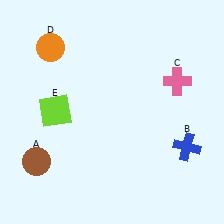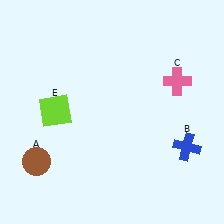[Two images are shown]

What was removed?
The orange circle (D) was removed in Image 2.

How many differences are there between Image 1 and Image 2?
There is 1 difference between the two images.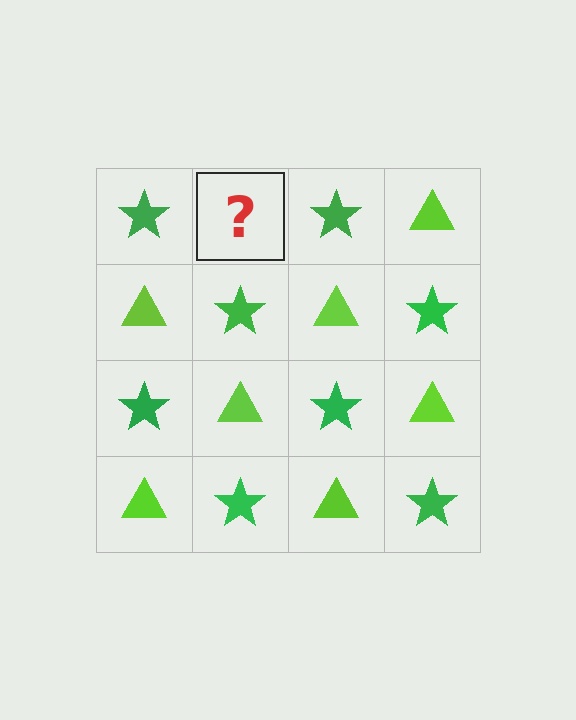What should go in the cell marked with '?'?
The missing cell should contain a lime triangle.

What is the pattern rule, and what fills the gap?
The rule is that it alternates green star and lime triangle in a checkerboard pattern. The gap should be filled with a lime triangle.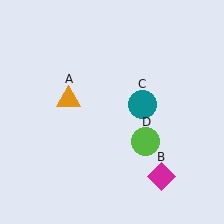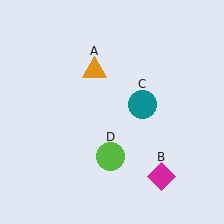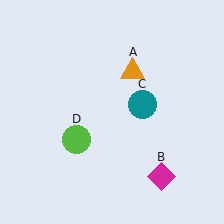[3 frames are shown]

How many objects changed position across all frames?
2 objects changed position: orange triangle (object A), lime circle (object D).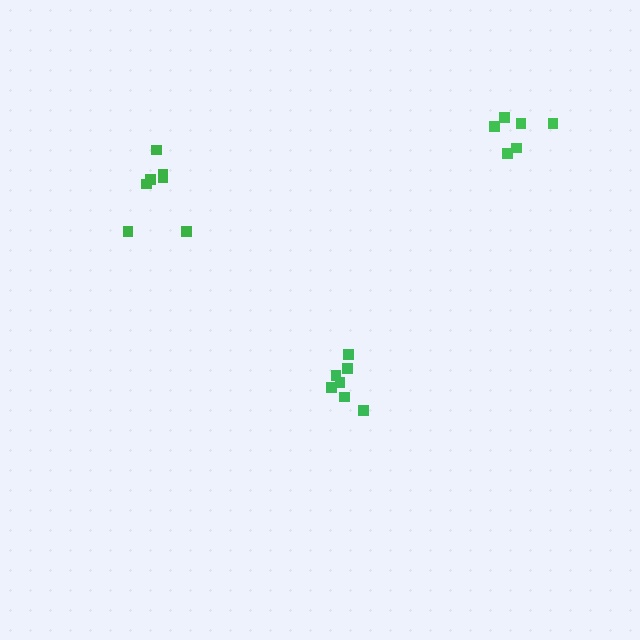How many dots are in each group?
Group 1: 7 dots, Group 2: 7 dots, Group 3: 6 dots (20 total).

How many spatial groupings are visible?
There are 3 spatial groupings.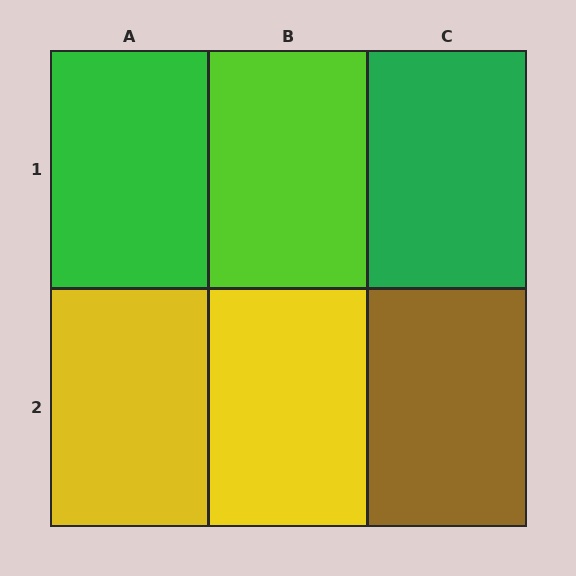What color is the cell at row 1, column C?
Green.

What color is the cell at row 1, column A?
Green.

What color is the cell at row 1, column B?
Lime.